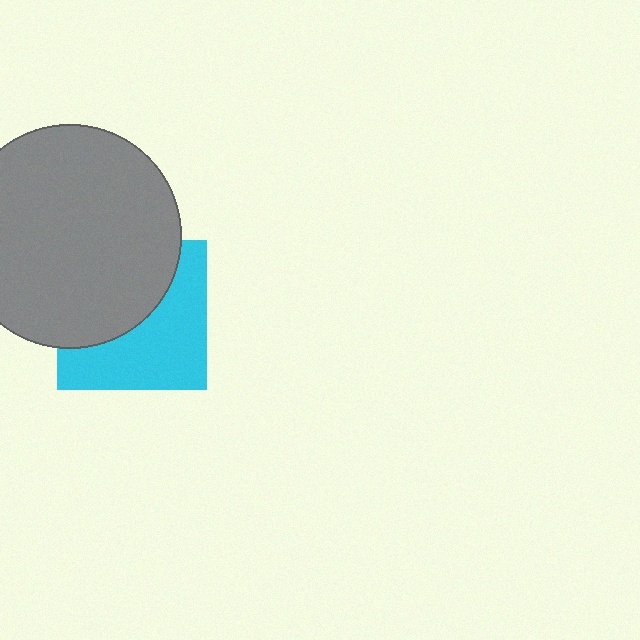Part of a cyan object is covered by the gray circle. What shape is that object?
It is a square.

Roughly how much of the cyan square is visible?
About half of it is visible (roughly 51%).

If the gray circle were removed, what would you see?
You would see the complete cyan square.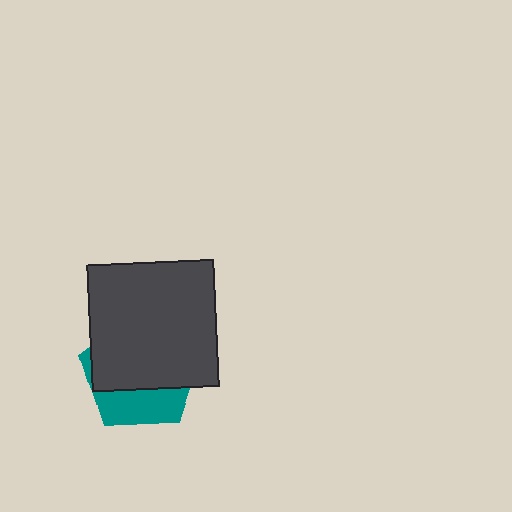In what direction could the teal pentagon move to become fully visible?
The teal pentagon could move down. That would shift it out from behind the dark gray square entirely.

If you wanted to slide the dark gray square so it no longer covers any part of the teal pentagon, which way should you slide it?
Slide it up — that is the most direct way to separate the two shapes.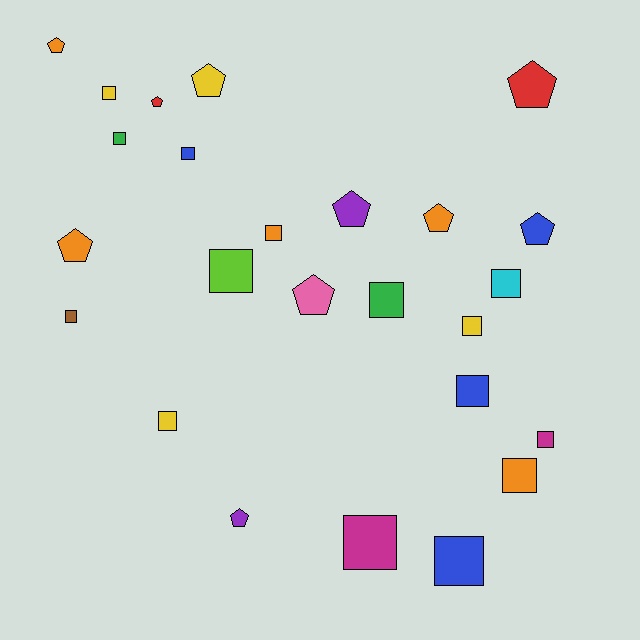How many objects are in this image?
There are 25 objects.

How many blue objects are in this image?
There are 4 blue objects.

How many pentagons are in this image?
There are 10 pentagons.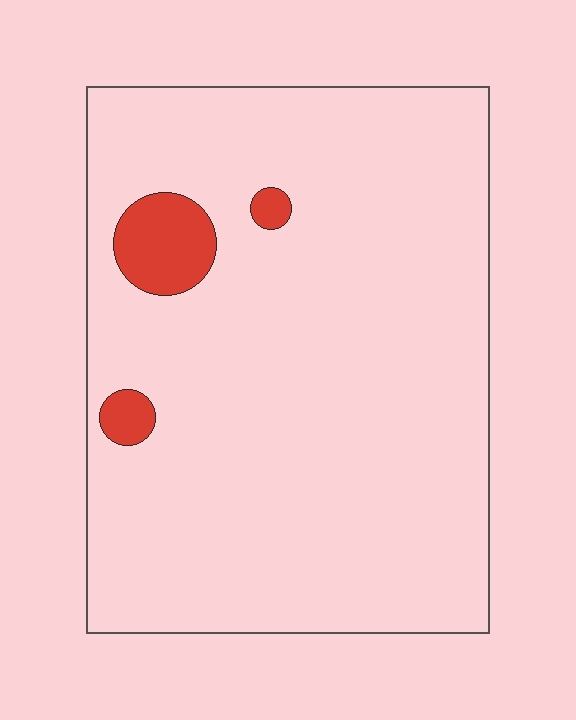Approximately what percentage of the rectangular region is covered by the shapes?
Approximately 5%.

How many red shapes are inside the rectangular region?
3.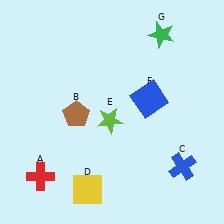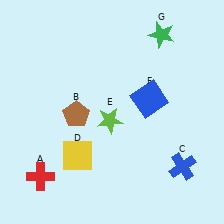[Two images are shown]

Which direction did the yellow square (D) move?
The yellow square (D) moved up.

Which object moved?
The yellow square (D) moved up.